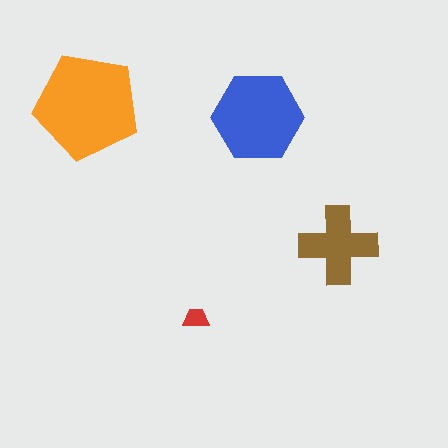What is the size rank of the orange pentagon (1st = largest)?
1st.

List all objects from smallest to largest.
The red trapezoid, the brown cross, the blue hexagon, the orange pentagon.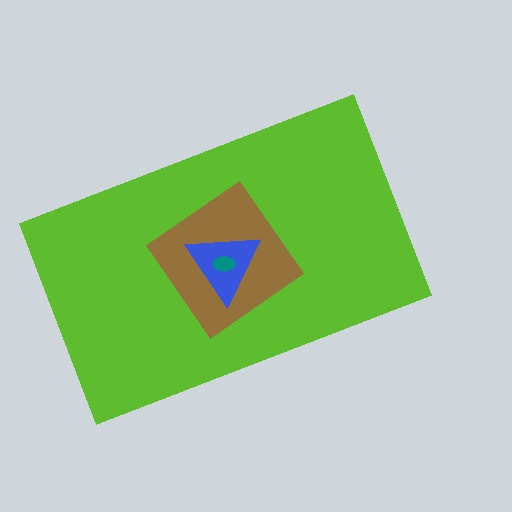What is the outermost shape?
The lime rectangle.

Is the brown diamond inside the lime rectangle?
Yes.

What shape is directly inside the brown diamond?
The blue triangle.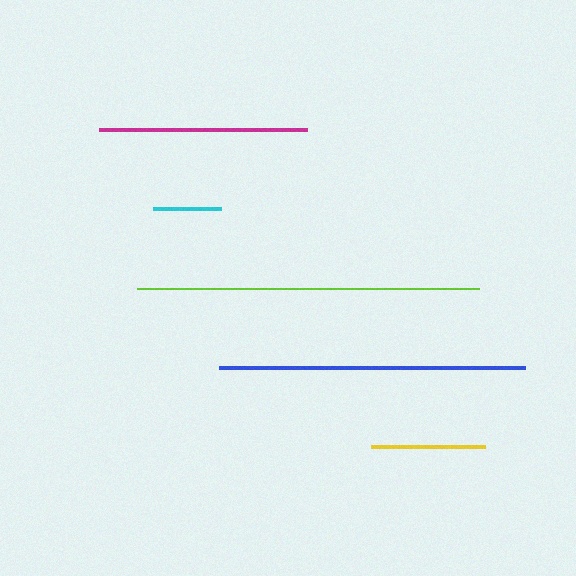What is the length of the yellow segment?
The yellow segment is approximately 114 pixels long.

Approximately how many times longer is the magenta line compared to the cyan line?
The magenta line is approximately 3.1 times the length of the cyan line.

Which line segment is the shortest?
The cyan line is the shortest at approximately 67 pixels.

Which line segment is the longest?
The lime line is the longest at approximately 343 pixels.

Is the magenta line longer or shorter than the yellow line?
The magenta line is longer than the yellow line.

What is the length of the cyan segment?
The cyan segment is approximately 67 pixels long.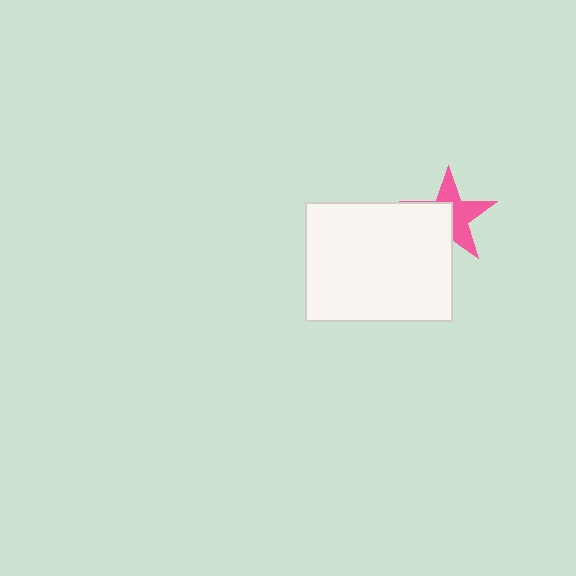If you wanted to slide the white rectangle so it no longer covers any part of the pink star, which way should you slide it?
Slide it toward the lower-left — that is the most direct way to separate the two shapes.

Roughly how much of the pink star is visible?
About half of it is visible (roughly 51%).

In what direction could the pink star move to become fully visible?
The pink star could move toward the upper-right. That would shift it out from behind the white rectangle entirely.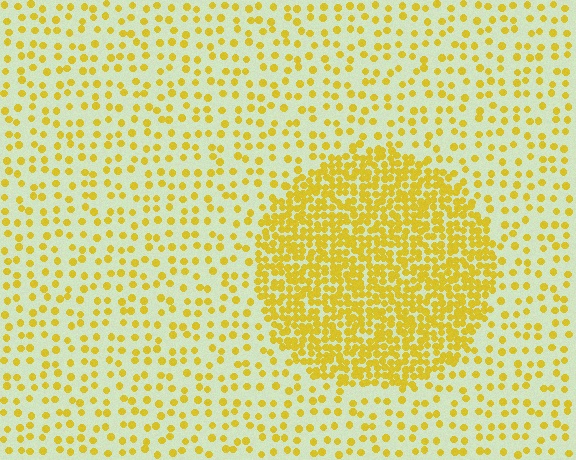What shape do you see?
I see a circle.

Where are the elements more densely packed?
The elements are more densely packed inside the circle boundary.